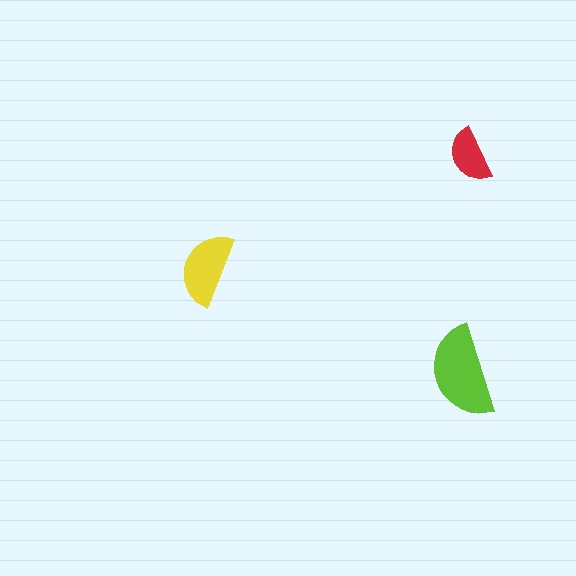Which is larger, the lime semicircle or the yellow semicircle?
The lime one.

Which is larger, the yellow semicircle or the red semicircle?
The yellow one.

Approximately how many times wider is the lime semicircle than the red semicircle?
About 1.5 times wider.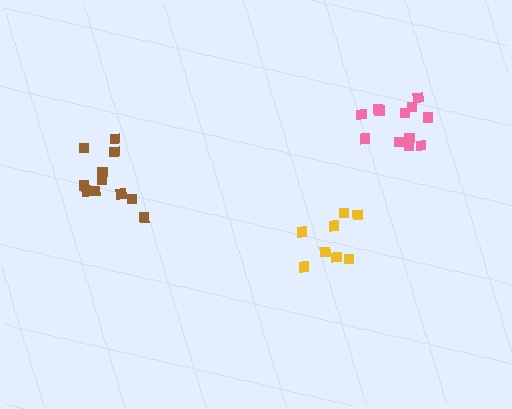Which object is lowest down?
The yellow cluster is bottommost.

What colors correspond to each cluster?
The clusters are colored: yellow, pink, brown.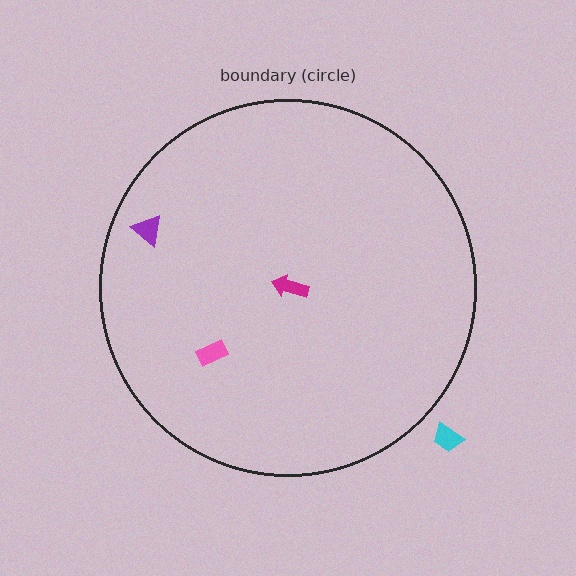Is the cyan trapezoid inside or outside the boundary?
Outside.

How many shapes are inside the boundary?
3 inside, 1 outside.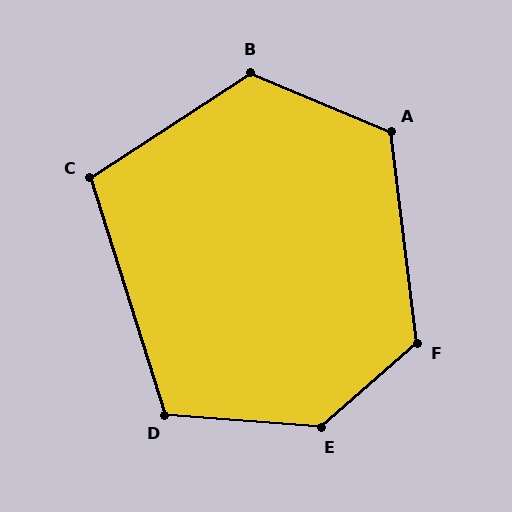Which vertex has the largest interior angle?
E, at approximately 134 degrees.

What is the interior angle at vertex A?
Approximately 120 degrees (obtuse).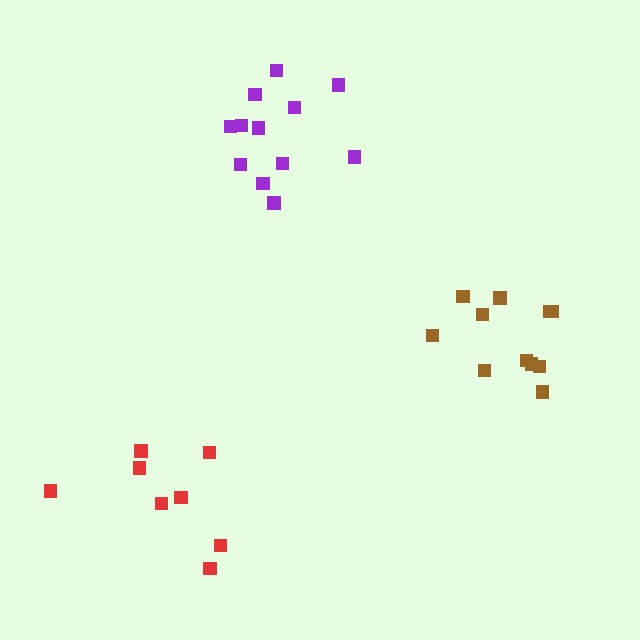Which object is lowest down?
The red cluster is bottommost.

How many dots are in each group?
Group 1: 8 dots, Group 2: 11 dots, Group 3: 12 dots (31 total).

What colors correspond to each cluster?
The clusters are colored: red, brown, purple.